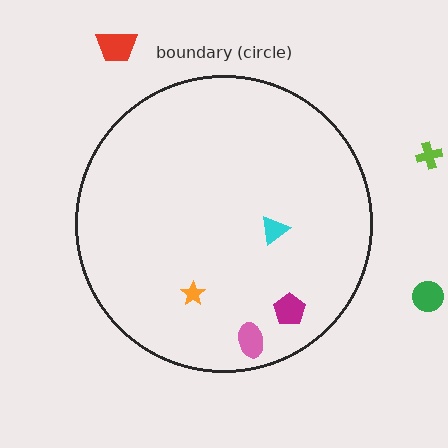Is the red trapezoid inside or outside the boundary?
Outside.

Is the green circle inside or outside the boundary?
Outside.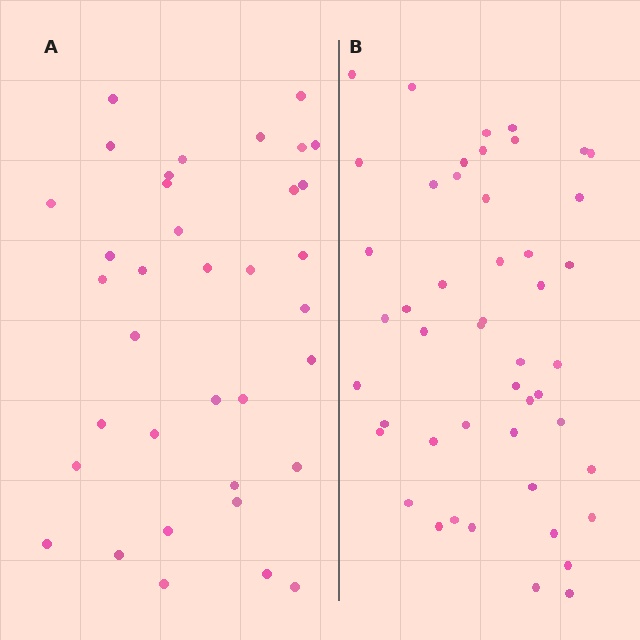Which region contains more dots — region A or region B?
Region B (the right region) has more dots.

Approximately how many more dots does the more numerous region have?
Region B has roughly 12 or so more dots than region A.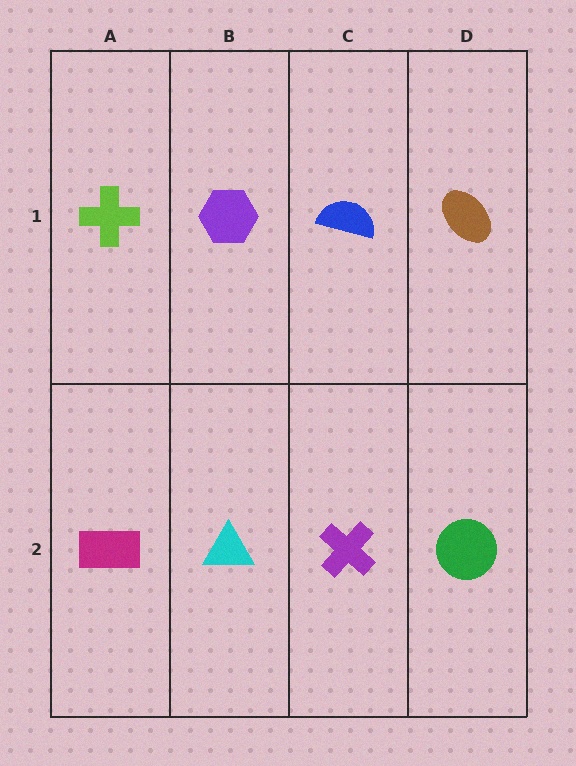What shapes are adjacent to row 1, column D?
A green circle (row 2, column D), a blue semicircle (row 1, column C).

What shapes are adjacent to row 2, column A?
A lime cross (row 1, column A), a cyan triangle (row 2, column B).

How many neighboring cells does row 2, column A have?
2.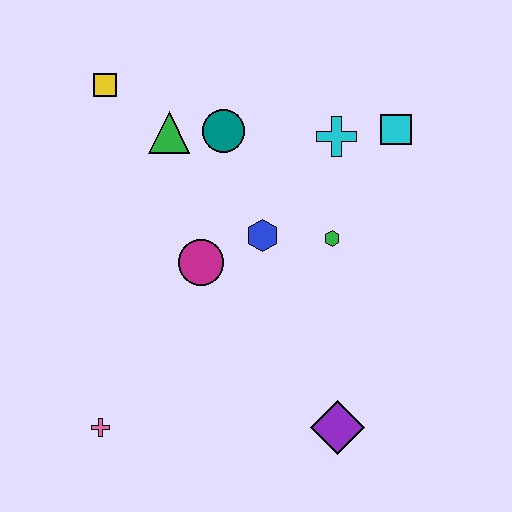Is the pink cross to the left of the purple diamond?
Yes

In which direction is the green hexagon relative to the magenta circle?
The green hexagon is to the right of the magenta circle.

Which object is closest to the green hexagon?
The blue hexagon is closest to the green hexagon.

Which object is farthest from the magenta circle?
The cyan square is farthest from the magenta circle.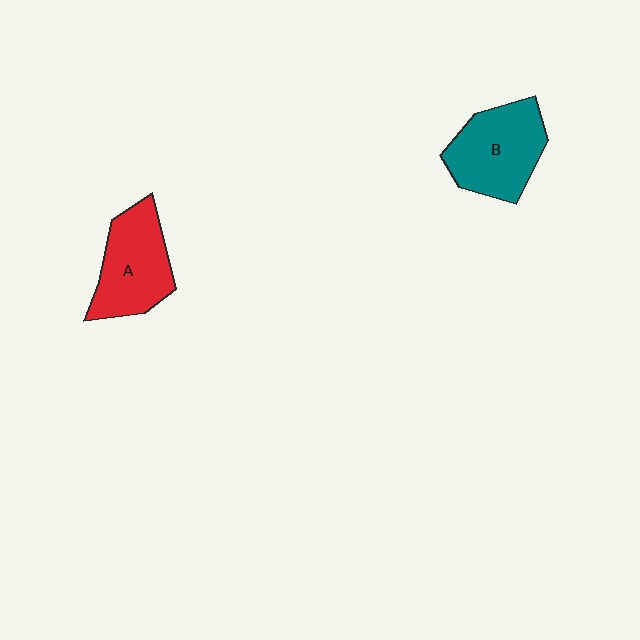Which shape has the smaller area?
Shape A (red).